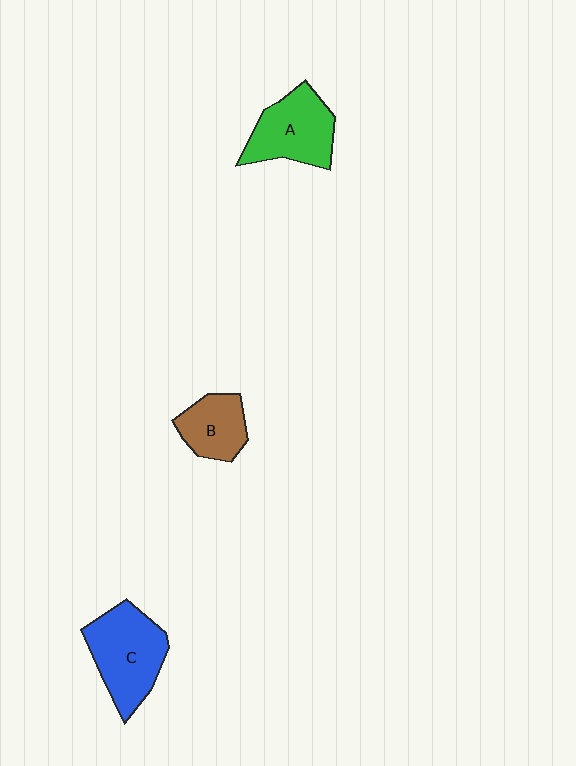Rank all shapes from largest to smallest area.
From largest to smallest: C (blue), A (green), B (brown).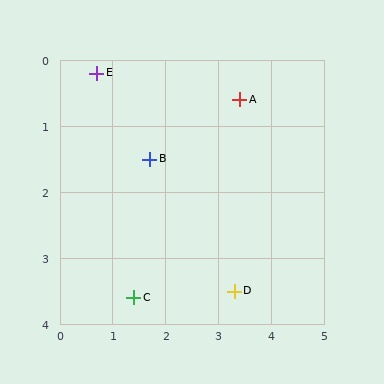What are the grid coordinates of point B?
Point B is at approximately (1.7, 1.5).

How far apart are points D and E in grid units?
Points D and E are about 4.2 grid units apart.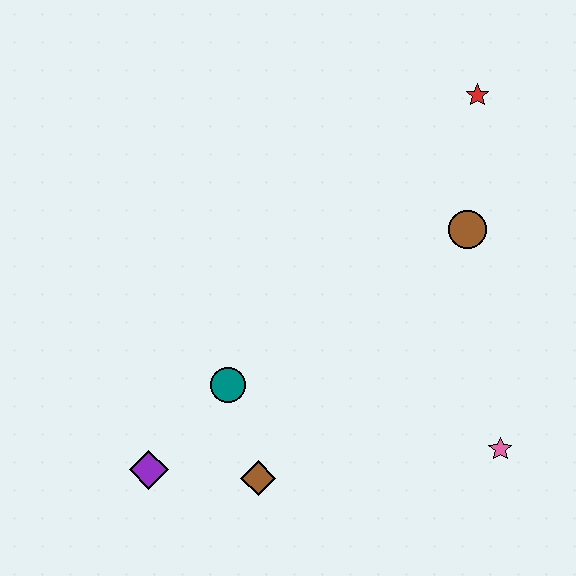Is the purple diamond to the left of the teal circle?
Yes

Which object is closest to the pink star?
The brown circle is closest to the pink star.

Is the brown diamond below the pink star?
Yes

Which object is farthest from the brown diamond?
The red star is farthest from the brown diamond.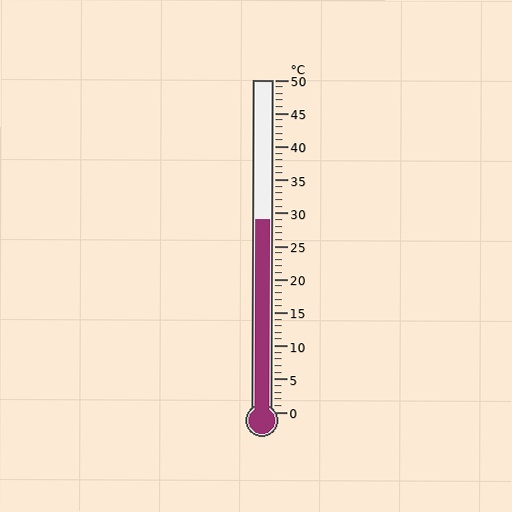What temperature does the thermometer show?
The thermometer shows approximately 29°C.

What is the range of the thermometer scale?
The thermometer scale ranges from 0°C to 50°C.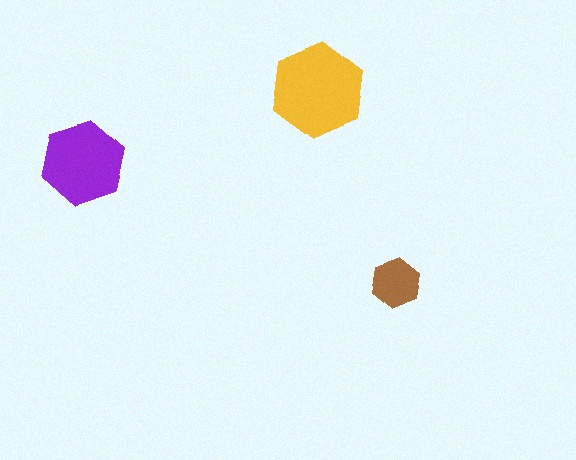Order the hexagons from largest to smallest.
the yellow one, the purple one, the brown one.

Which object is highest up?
The yellow hexagon is topmost.